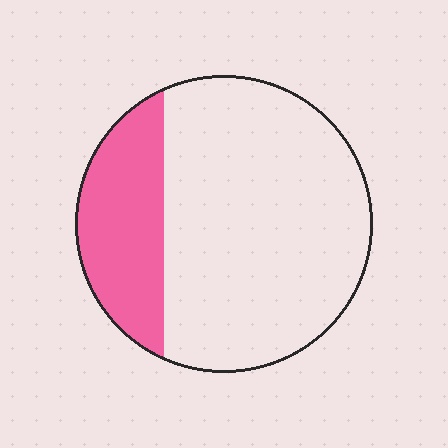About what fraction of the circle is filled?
About one quarter (1/4).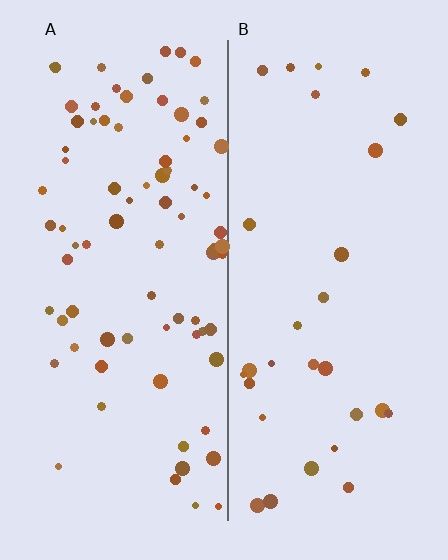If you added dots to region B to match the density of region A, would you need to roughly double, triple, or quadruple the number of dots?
Approximately triple.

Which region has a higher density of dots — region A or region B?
A (the left).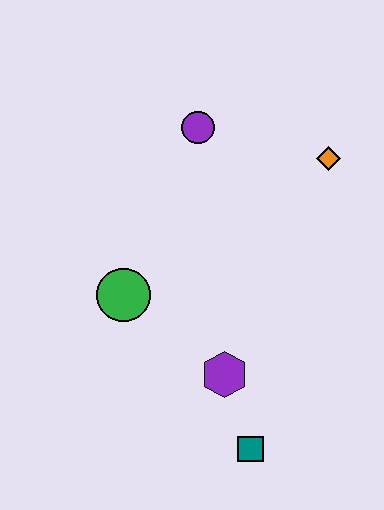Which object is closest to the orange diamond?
The purple circle is closest to the orange diamond.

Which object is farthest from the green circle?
The orange diamond is farthest from the green circle.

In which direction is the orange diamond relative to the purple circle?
The orange diamond is to the right of the purple circle.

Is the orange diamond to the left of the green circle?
No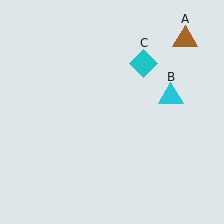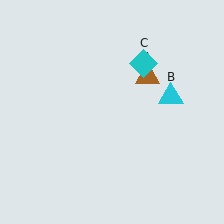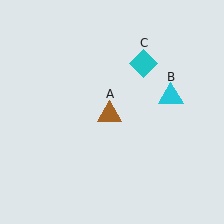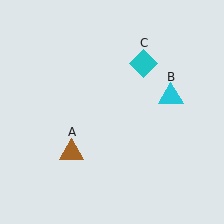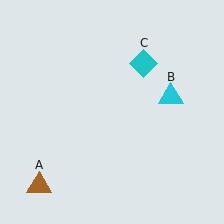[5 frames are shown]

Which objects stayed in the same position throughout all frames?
Cyan triangle (object B) and cyan diamond (object C) remained stationary.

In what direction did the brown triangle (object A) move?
The brown triangle (object A) moved down and to the left.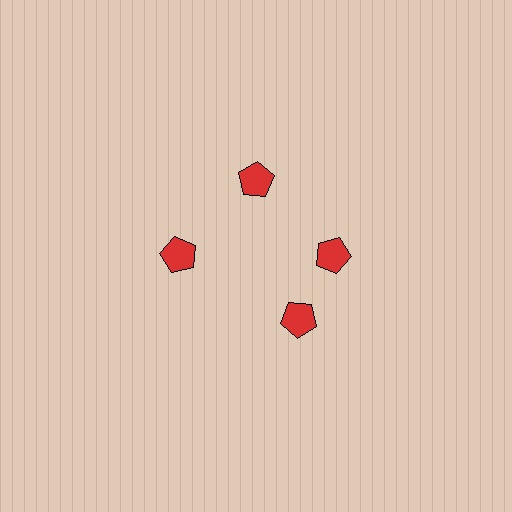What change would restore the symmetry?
The symmetry would be restored by rotating it back into even spacing with its neighbors so that all 4 pentagons sit at equal angles and equal distance from the center.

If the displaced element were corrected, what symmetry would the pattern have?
It would have 4-fold rotational symmetry — the pattern would map onto itself every 90 degrees.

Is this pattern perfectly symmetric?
No. The 4 red pentagons are arranged in a ring, but one element near the 6 o'clock position is rotated out of alignment along the ring, breaking the 4-fold rotational symmetry.